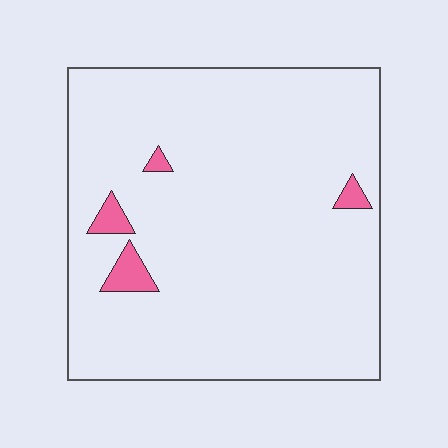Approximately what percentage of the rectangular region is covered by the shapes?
Approximately 5%.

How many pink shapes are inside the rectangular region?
4.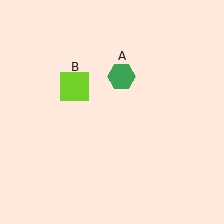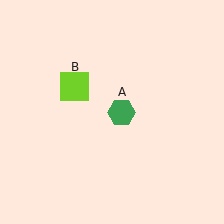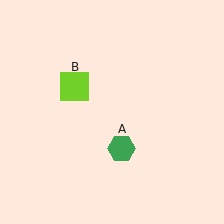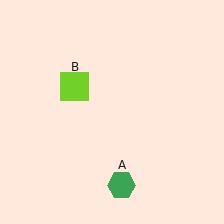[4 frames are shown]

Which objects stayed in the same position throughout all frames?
Lime square (object B) remained stationary.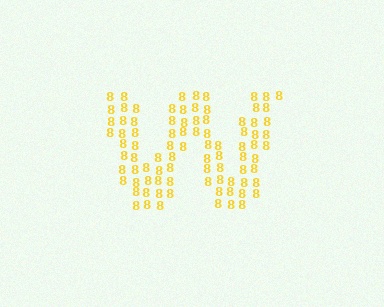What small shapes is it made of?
It is made of small digit 8's.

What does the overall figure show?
The overall figure shows the letter W.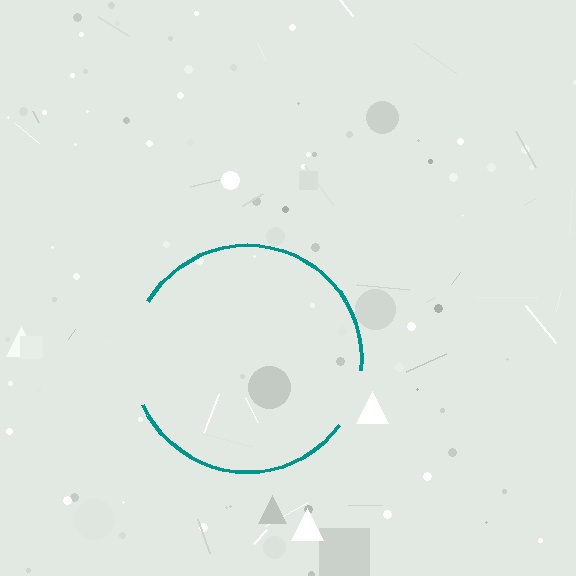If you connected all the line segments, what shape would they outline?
They would outline a circle.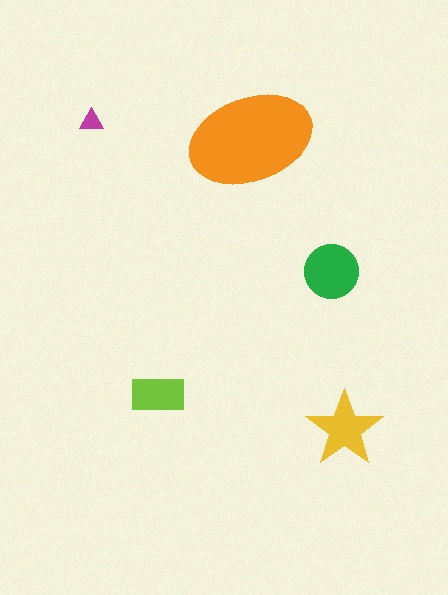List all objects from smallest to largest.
The magenta triangle, the lime rectangle, the yellow star, the green circle, the orange ellipse.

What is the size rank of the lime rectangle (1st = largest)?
4th.